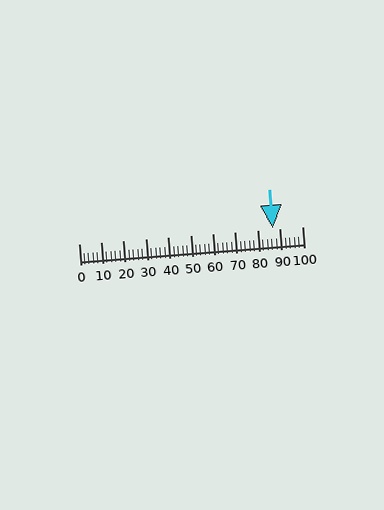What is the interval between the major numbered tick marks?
The major tick marks are spaced 10 units apart.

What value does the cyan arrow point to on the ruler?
The cyan arrow points to approximately 87.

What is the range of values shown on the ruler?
The ruler shows values from 0 to 100.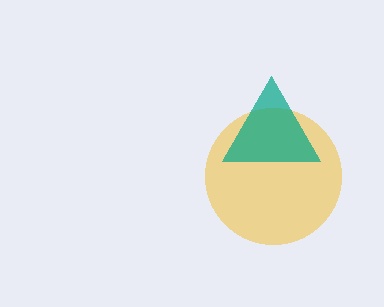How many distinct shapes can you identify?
There are 2 distinct shapes: a yellow circle, a teal triangle.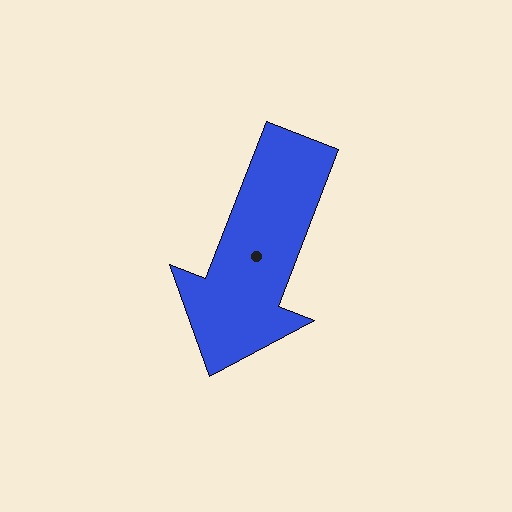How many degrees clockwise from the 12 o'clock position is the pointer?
Approximately 201 degrees.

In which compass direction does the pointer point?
South.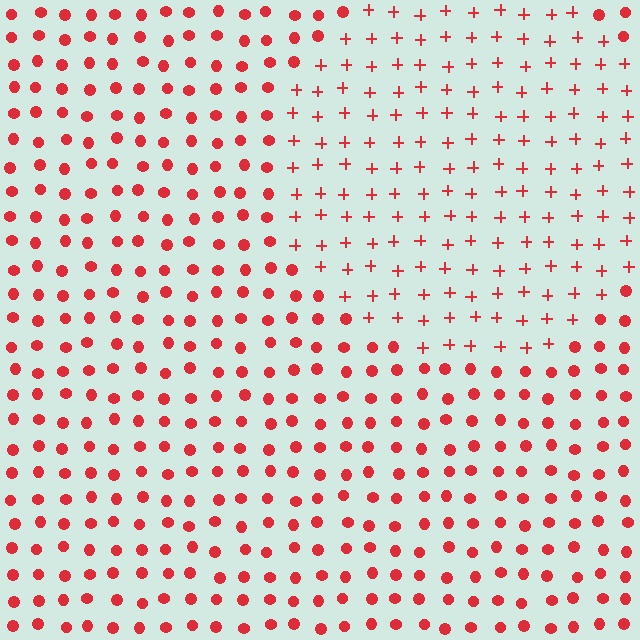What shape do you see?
I see a circle.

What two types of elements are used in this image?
The image uses plus signs inside the circle region and circles outside it.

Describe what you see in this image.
The image is filled with small red elements arranged in a uniform grid. A circle-shaped region contains plus signs, while the surrounding area contains circles. The boundary is defined purely by the change in element shape.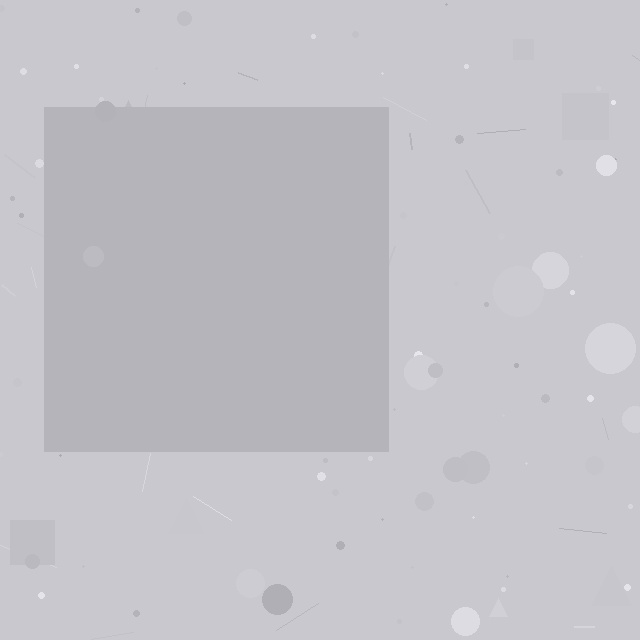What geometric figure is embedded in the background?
A square is embedded in the background.